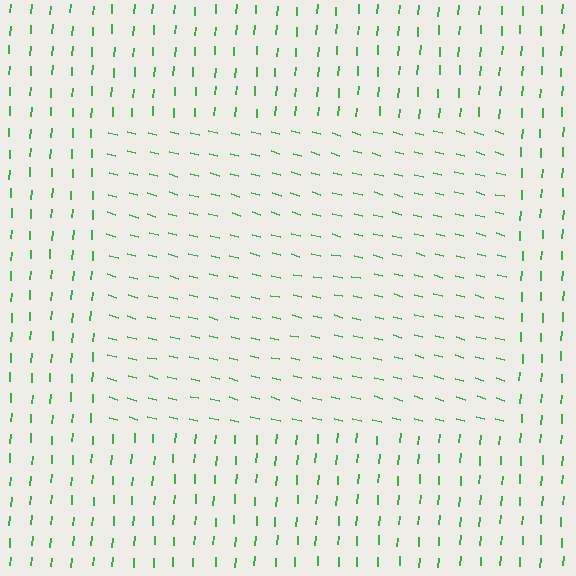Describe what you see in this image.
The image is filled with small green line segments. A rectangle region in the image has lines oriented differently from the surrounding lines, creating a visible texture boundary.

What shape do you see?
I see a rectangle.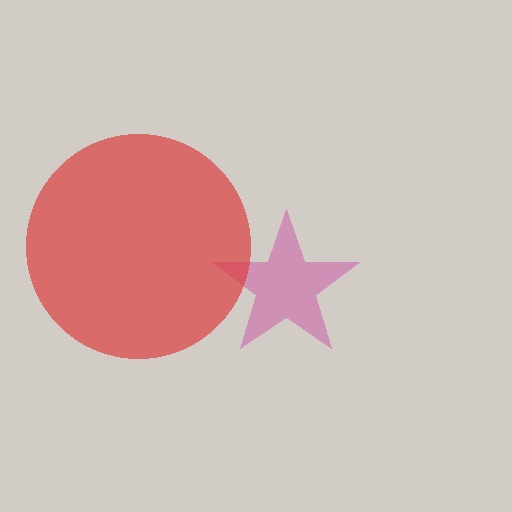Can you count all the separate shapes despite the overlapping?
Yes, there are 2 separate shapes.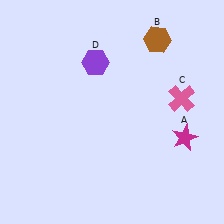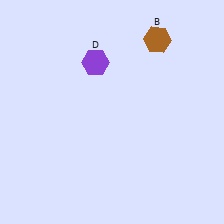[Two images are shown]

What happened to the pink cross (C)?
The pink cross (C) was removed in Image 2. It was in the top-right area of Image 1.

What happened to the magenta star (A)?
The magenta star (A) was removed in Image 2. It was in the bottom-right area of Image 1.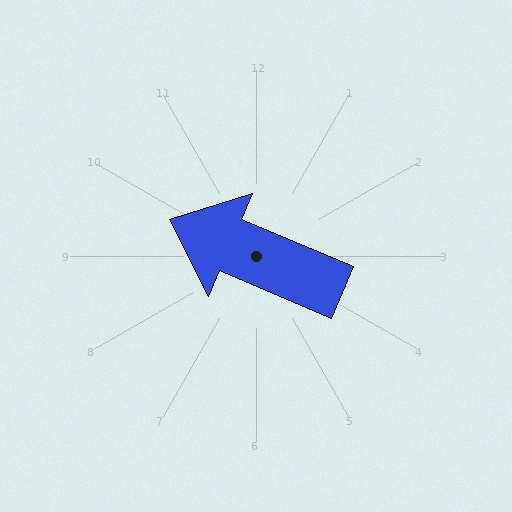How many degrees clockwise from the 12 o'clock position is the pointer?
Approximately 293 degrees.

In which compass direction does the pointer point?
Northwest.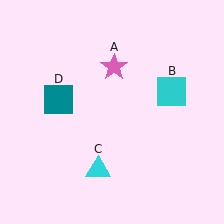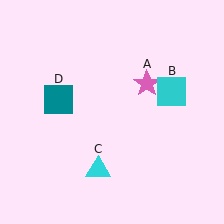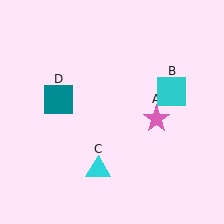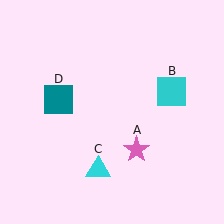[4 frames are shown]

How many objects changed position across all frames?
1 object changed position: pink star (object A).